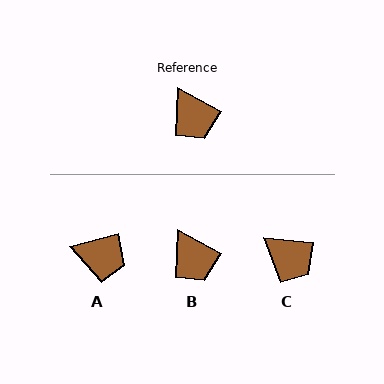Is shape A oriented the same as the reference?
No, it is off by about 43 degrees.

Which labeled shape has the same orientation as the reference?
B.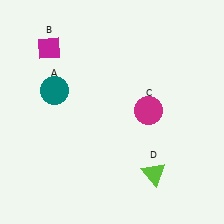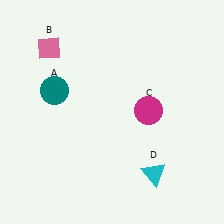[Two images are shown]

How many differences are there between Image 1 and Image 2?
There are 2 differences between the two images.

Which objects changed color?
B changed from magenta to pink. D changed from lime to cyan.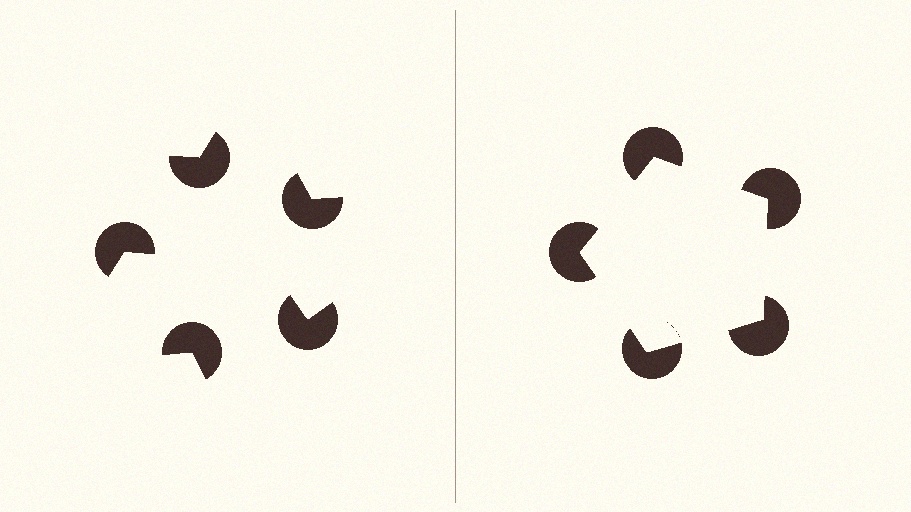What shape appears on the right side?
An illusory pentagon.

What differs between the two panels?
The pac-man discs are positioned identically on both sides; only the wedge orientations differ. On the right they align to a pentagon; on the left they are misaligned.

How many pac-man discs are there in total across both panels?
10 — 5 on each side.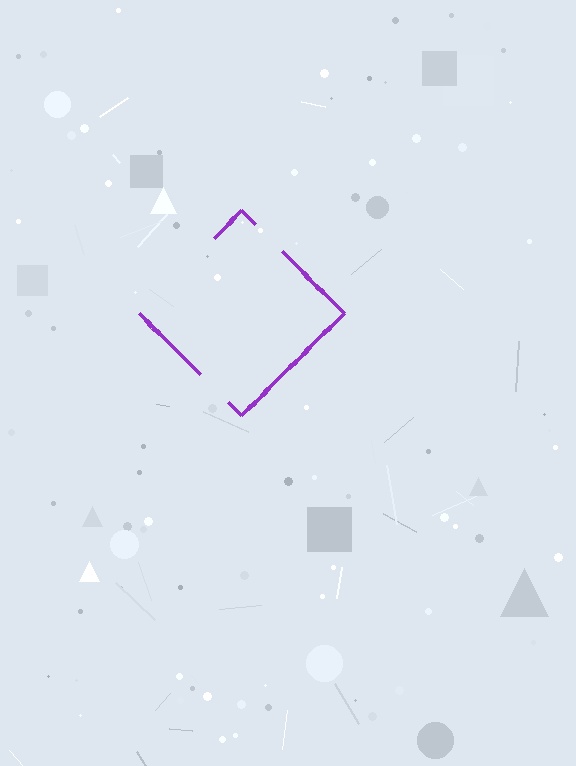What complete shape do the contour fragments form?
The contour fragments form a diamond.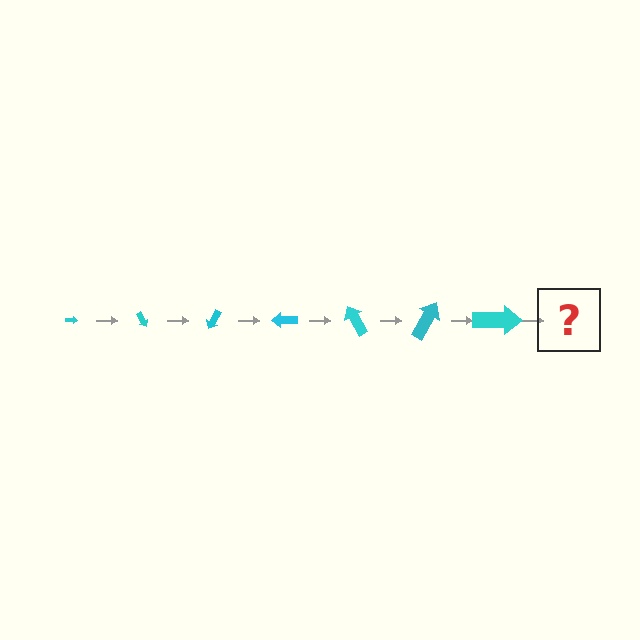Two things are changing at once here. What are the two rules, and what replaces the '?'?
The two rules are that the arrow grows larger each step and it rotates 60 degrees each step. The '?' should be an arrow, larger than the previous one and rotated 420 degrees from the start.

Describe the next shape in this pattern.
It should be an arrow, larger than the previous one and rotated 420 degrees from the start.